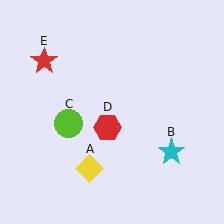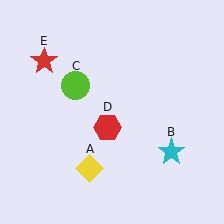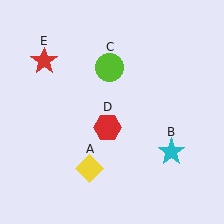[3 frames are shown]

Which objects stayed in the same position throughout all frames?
Yellow diamond (object A) and cyan star (object B) and red hexagon (object D) and red star (object E) remained stationary.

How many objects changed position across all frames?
1 object changed position: lime circle (object C).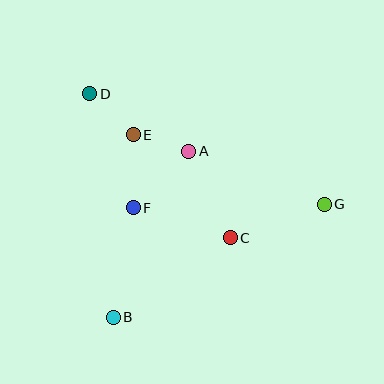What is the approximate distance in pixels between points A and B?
The distance between A and B is approximately 183 pixels.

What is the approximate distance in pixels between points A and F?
The distance between A and F is approximately 79 pixels.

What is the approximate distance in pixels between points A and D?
The distance between A and D is approximately 115 pixels.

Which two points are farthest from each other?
Points D and G are farthest from each other.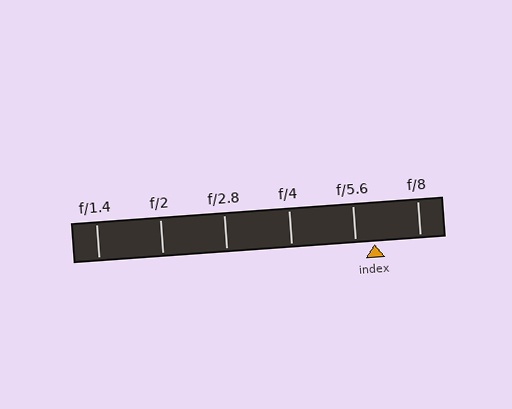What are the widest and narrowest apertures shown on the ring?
The widest aperture shown is f/1.4 and the narrowest is f/8.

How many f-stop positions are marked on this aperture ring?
There are 6 f-stop positions marked.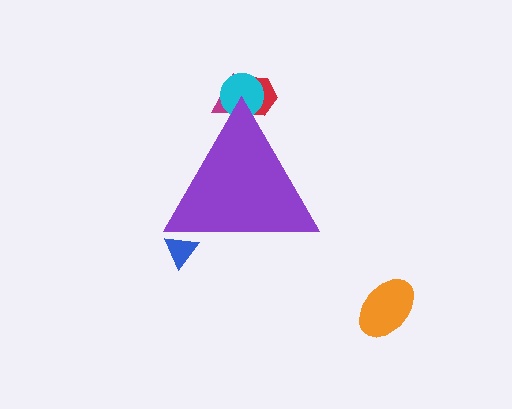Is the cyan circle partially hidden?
Yes, the cyan circle is partially hidden behind the purple triangle.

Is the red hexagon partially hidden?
Yes, the red hexagon is partially hidden behind the purple triangle.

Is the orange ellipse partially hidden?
No, the orange ellipse is fully visible.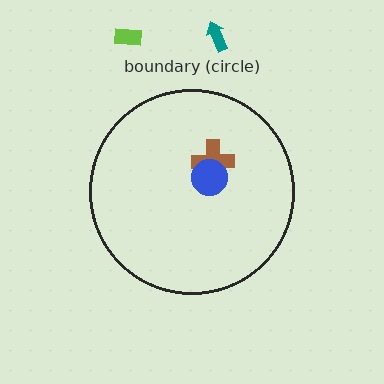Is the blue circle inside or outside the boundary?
Inside.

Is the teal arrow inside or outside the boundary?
Outside.